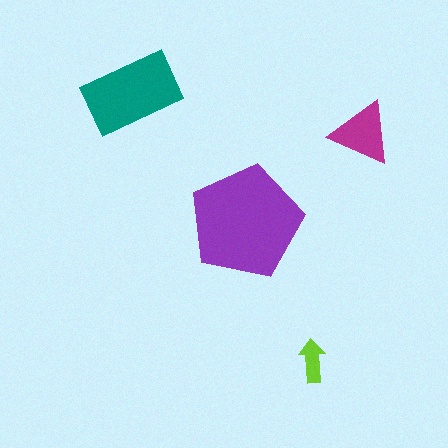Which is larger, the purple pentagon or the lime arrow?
The purple pentagon.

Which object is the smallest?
The lime arrow.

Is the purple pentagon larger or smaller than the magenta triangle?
Larger.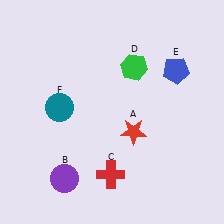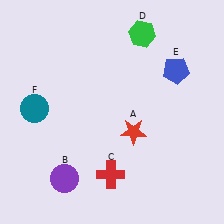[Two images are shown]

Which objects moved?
The objects that moved are: the green hexagon (D), the teal circle (F).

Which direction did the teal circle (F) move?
The teal circle (F) moved left.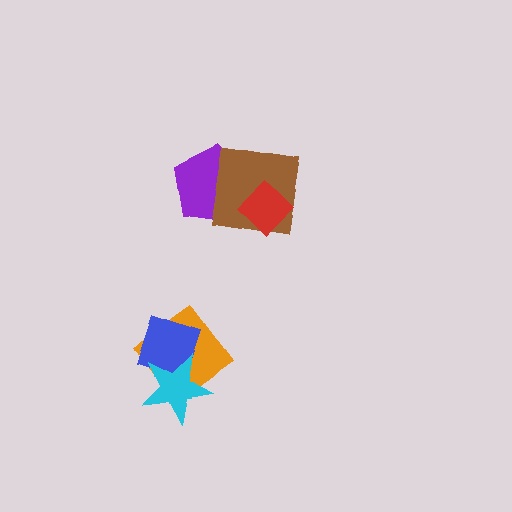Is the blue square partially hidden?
Yes, it is partially covered by another shape.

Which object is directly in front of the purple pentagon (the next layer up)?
The brown square is directly in front of the purple pentagon.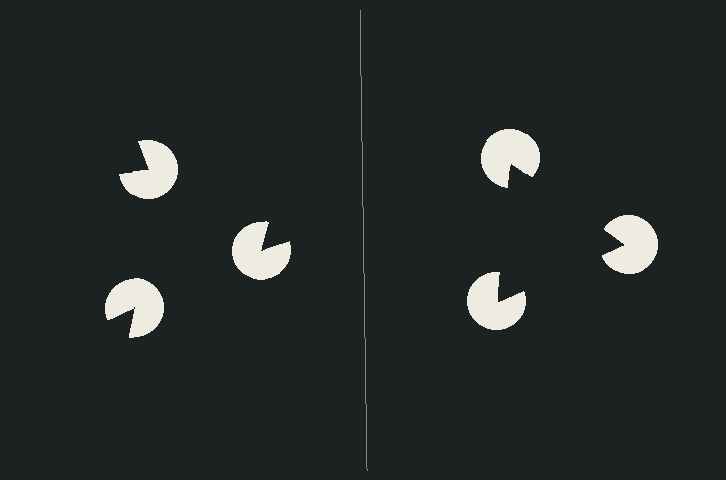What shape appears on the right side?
An illusory triangle.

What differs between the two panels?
The pac-man discs are positioned identically on both sides; only the wedge orientations differ. On the right they align to a triangle; on the left they are misaligned.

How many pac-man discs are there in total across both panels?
6 — 3 on each side.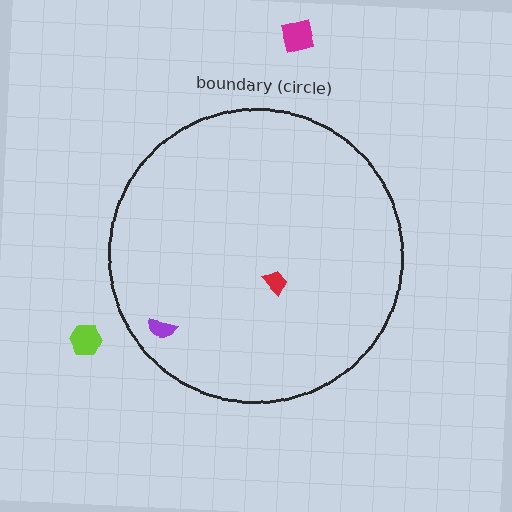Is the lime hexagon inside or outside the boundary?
Outside.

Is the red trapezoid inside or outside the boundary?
Inside.